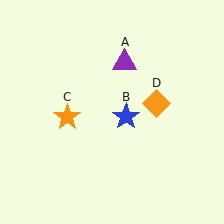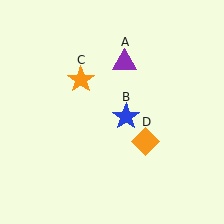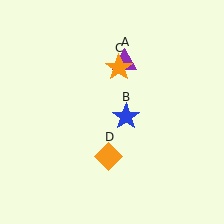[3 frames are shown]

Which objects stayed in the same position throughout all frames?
Purple triangle (object A) and blue star (object B) remained stationary.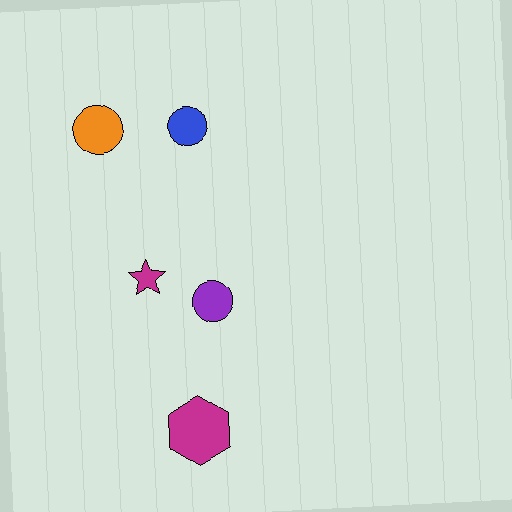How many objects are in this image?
There are 5 objects.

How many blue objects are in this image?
There is 1 blue object.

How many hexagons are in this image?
There is 1 hexagon.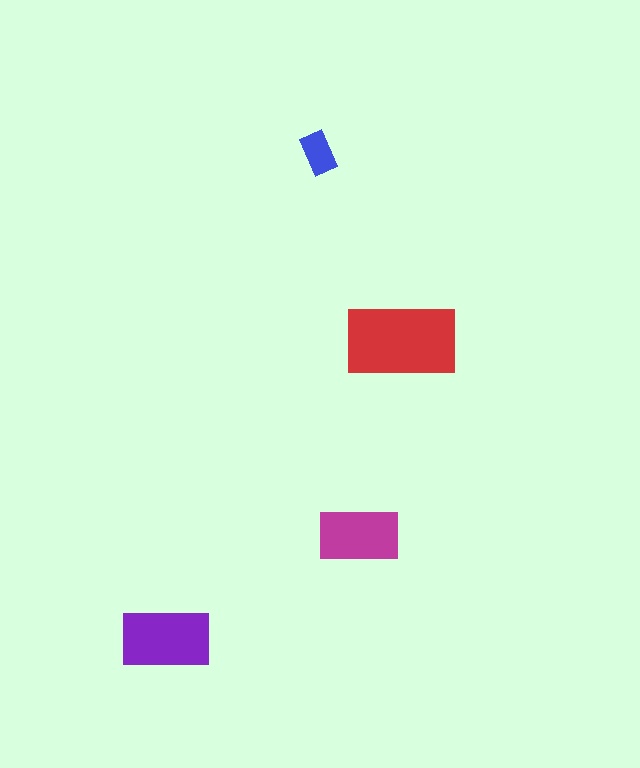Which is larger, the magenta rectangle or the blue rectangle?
The magenta one.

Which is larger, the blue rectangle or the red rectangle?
The red one.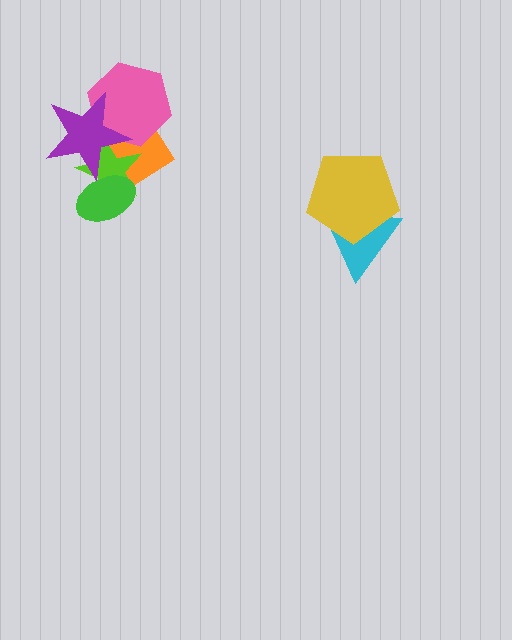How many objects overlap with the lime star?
4 objects overlap with the lime star.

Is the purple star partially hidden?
No, no other shape covers it.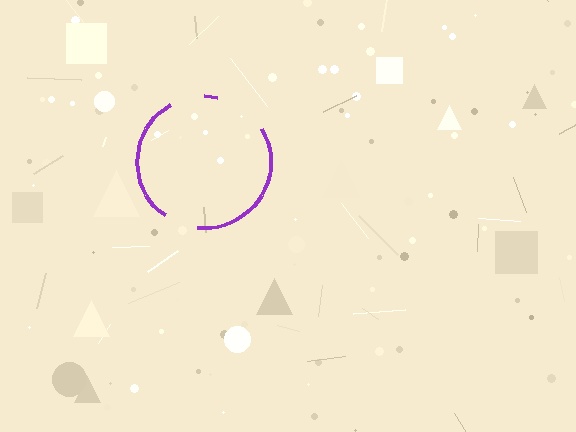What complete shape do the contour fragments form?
The contour fragments form a circle.